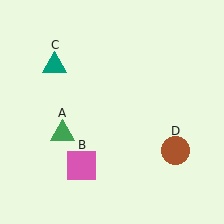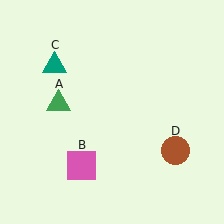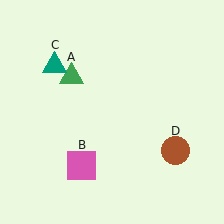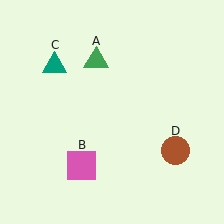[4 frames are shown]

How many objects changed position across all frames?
1 object changed position: green triangle (object A).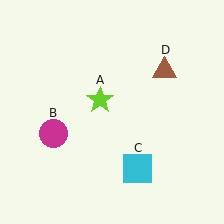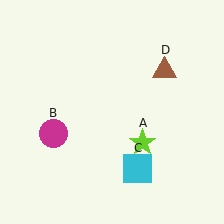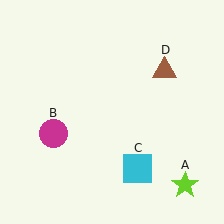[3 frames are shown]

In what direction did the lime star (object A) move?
The lime star (object A) moved down and to the right.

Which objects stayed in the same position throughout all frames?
Magenta circle (object B) and cyan square (object C) and brown triangle (object D) remained stationary.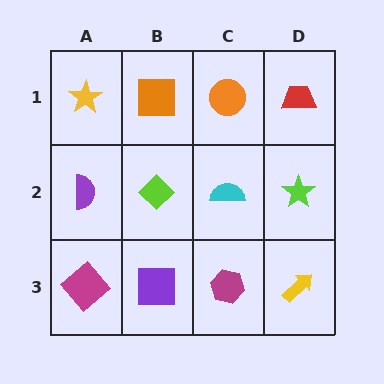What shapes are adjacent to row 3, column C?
A cyan semicircle (row 2, column C), a purple square (row 3, column B), a yellow arrow (row 3, column D).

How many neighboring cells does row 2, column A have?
3.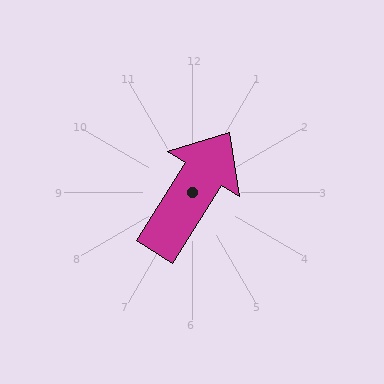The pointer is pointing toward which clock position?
Roughly 1 o'clock.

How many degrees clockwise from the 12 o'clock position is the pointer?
Approximately 32 degrees.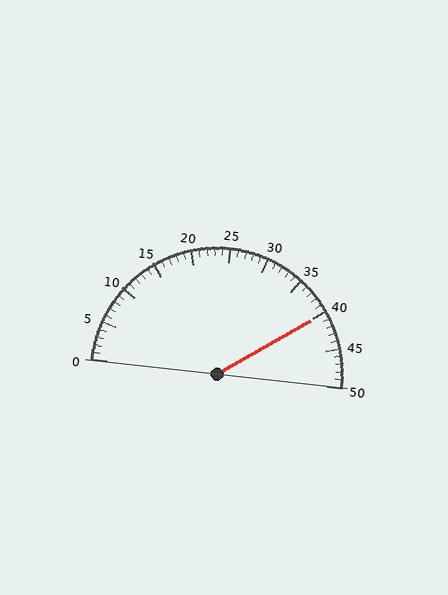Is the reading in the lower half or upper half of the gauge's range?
The reading is in the upper half of the range (0 to 50).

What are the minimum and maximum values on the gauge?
The gauge ranges from 0 to 50.